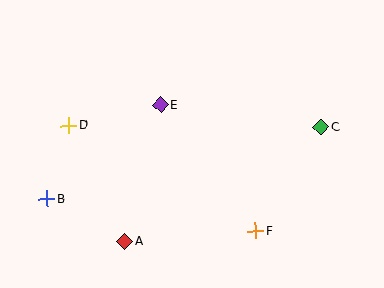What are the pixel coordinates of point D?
Point D is at (69, 126).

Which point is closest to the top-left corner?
Point D is closest to the top-left corner.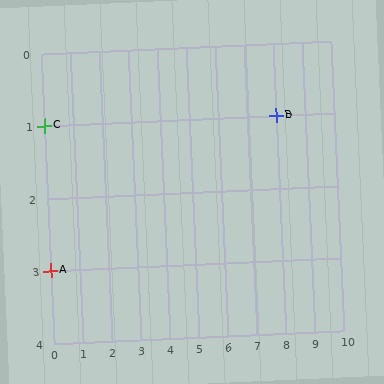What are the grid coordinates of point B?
Point B is at grid coordinates (8, 1).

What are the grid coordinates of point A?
Point A is at grid coordinates (0, 3).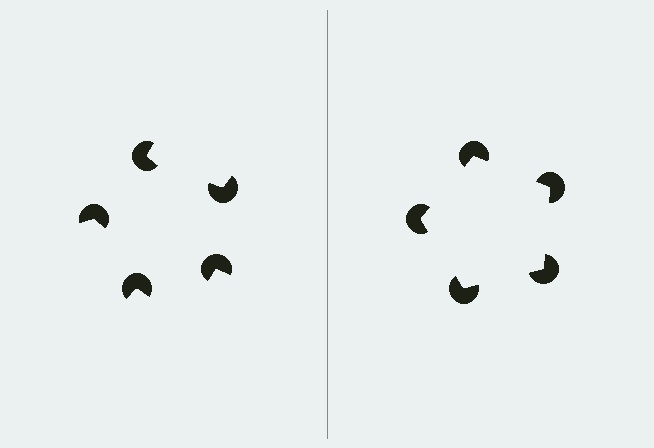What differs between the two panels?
The pac-man discs are positioned identically on both sides; only the wedge orientations differ. On the right they align to a pentagon; on the left they are misaligned.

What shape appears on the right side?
An illusory pentagon.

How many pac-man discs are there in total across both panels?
10 — 5 on each side.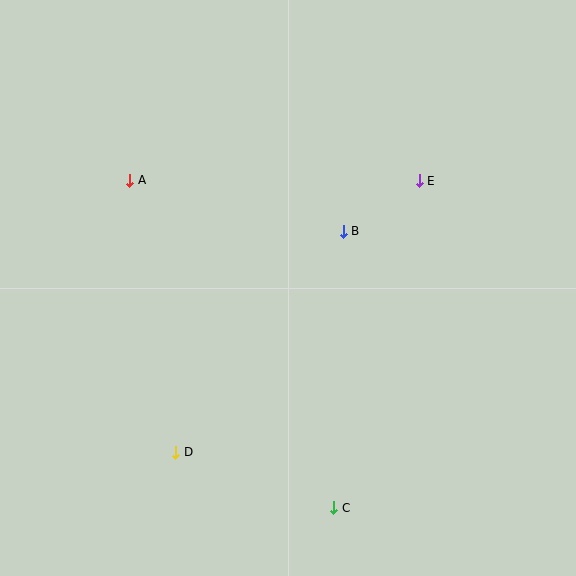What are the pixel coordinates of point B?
Point B is at (343, 231).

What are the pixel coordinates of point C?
Point C is at (334, 508).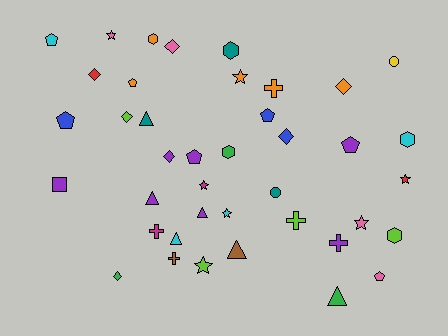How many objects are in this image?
There are 40 objects.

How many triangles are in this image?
There are 6 triangles.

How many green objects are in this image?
There are 3 green objects.